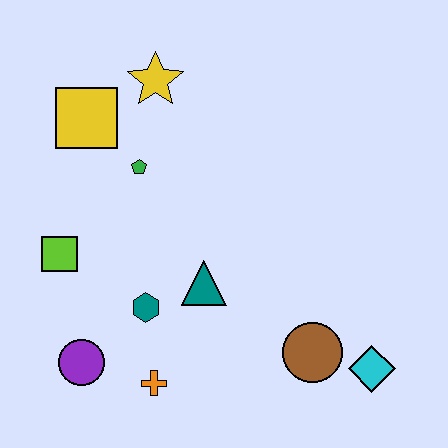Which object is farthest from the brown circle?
The yellow square is farthest from the brown circle.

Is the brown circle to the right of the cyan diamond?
No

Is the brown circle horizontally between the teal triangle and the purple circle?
No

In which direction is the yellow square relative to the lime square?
The yellow square is above the lime square.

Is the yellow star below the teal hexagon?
No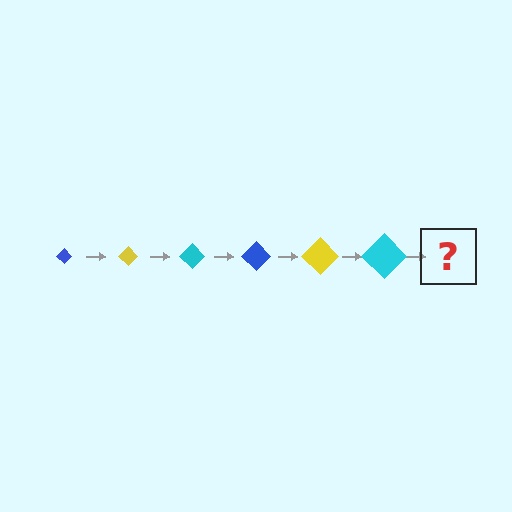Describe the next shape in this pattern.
It should be a blue diamond, larger than the previous one.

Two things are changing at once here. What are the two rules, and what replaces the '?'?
The two rules are that the diamond grows larger each step and the color cycles through blue, yellow, and cyan. The '?' should be a blue diamond, larger than the previous one.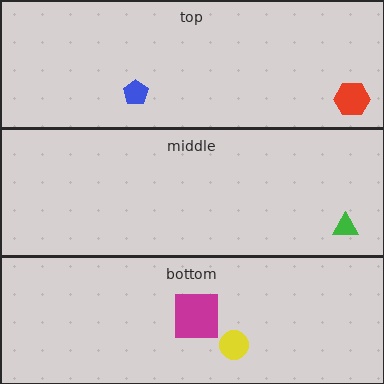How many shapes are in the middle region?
1.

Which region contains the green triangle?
The middle region.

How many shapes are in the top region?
2.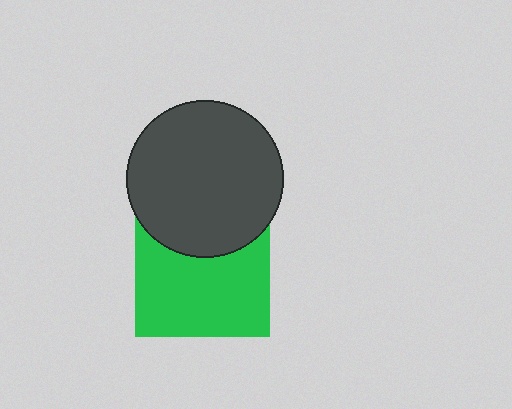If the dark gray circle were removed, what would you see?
You would see the complete green square.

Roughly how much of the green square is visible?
Most of it is visible (roughly 67%).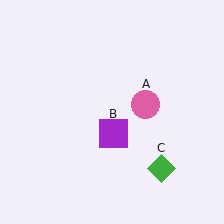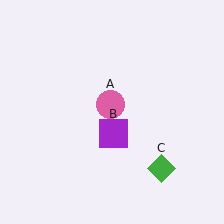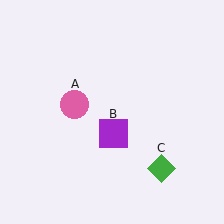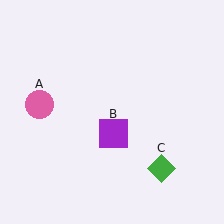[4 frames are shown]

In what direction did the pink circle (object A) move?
The pink circle (object A) moved left.